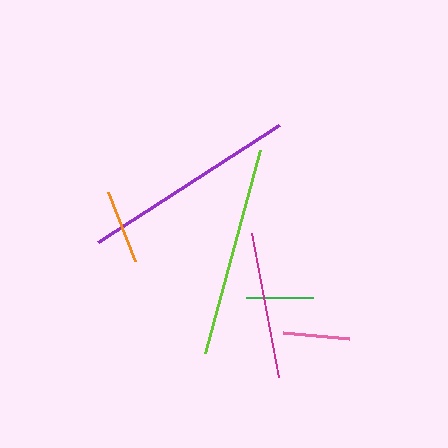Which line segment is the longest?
The purple line is the longest at approximately 215 pixels.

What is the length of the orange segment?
The orange segment is approximately 74 pixels long.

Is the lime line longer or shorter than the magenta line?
The lime line is longer than the magenta line.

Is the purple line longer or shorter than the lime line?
The purple line is longer than the lime line.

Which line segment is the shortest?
The pink line is the shortest at approximately 67 pixels.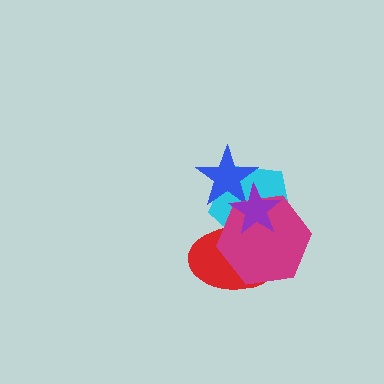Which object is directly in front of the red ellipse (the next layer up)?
The magenta hexagon is directly in front of the red ellipse.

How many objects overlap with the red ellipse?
3 objects overlap with the red ellipse.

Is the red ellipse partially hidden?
Yes, it is partially covered by another shape.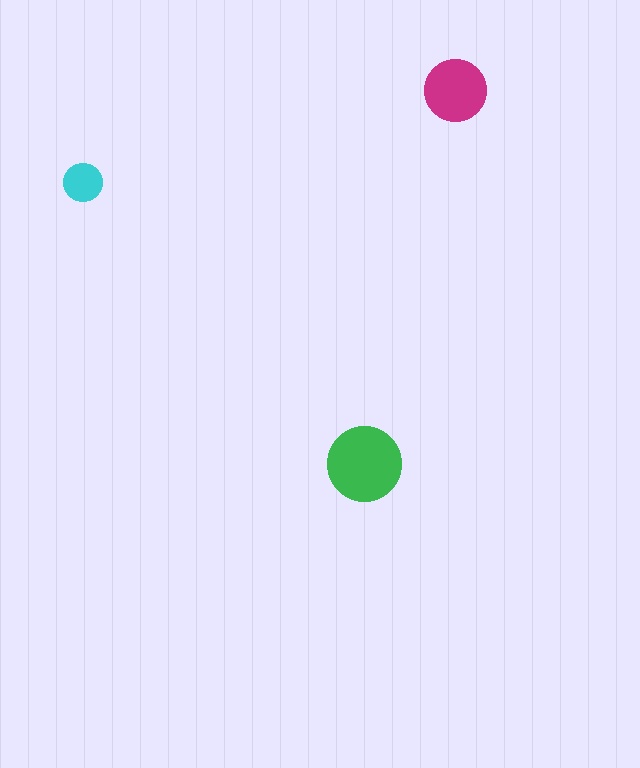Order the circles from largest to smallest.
the green one, the magenta one, the cyan one.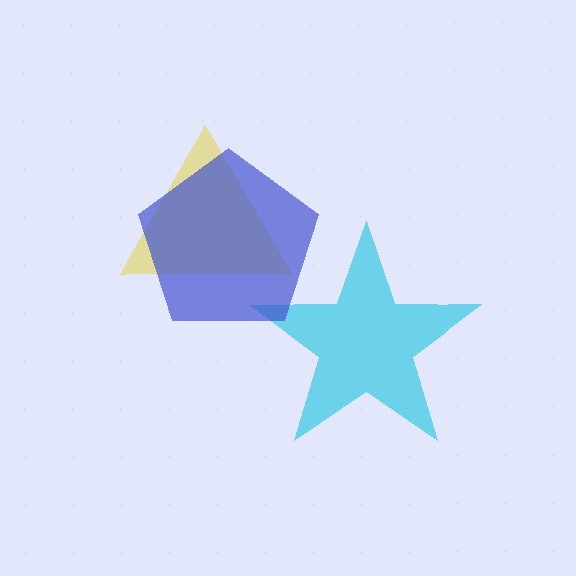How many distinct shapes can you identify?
There are 3 distinct shapes: a yellow triangle, a cyan star, a blue pentagon.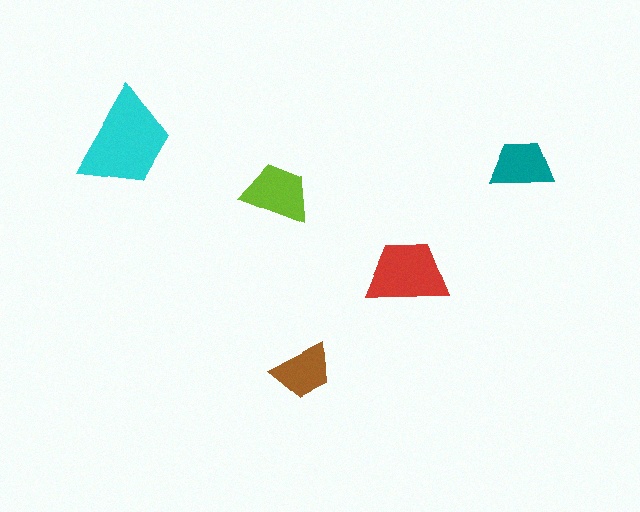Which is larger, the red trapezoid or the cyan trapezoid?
The cyan one.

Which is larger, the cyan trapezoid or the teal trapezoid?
The cyan one.